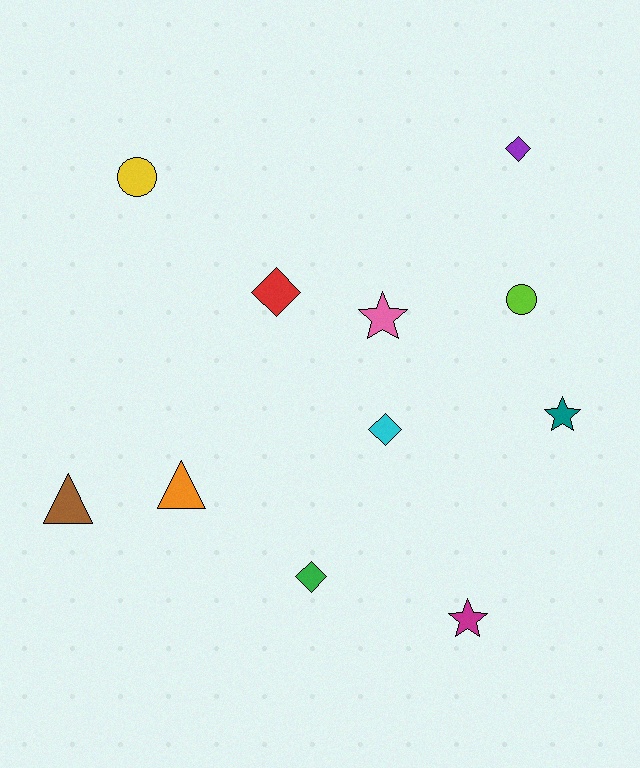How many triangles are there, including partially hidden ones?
There are 2 triangles.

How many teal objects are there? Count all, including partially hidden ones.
There is 1 teal object.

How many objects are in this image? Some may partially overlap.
There are 11 objects.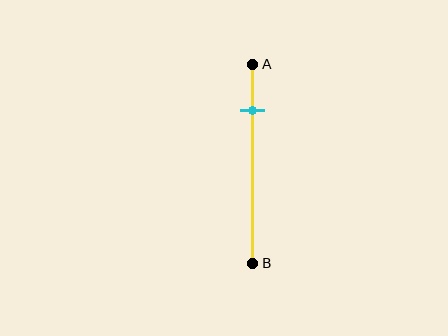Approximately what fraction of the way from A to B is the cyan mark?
The cyan mark is approximately 25% of the way from A to B.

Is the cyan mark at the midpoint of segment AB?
No, the mark is at about 25% from A, not at the 50% midpoint.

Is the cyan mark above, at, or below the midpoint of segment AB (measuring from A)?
The cyan mark is above the midpoint of segment AB.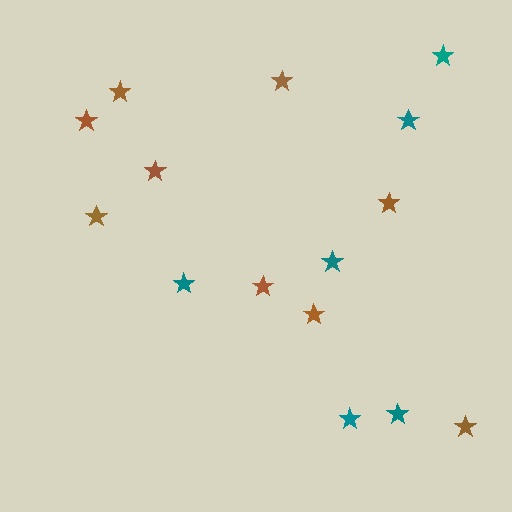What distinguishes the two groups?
There are 2 groups: one group of brown stars (9) and one group of teal stars (6).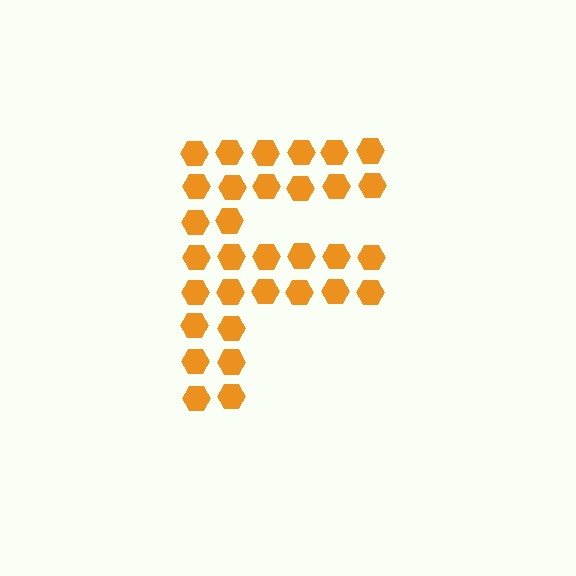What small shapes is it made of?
It is made of small hexagons.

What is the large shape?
The large shape is the letter F.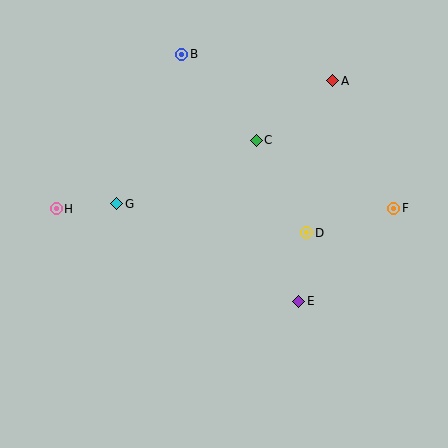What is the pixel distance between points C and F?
The distance between C and F is 154 pixels.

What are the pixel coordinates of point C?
Point C is at (256, 140).